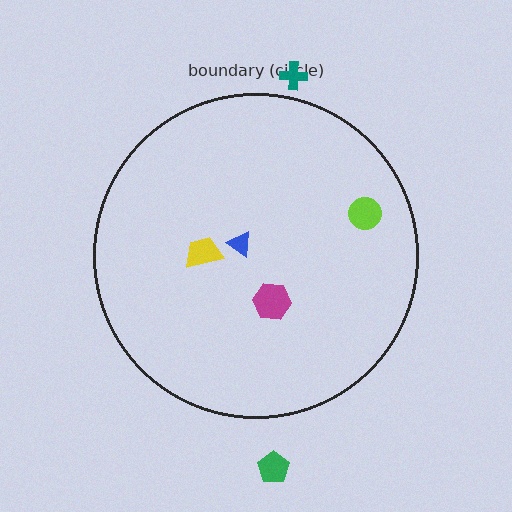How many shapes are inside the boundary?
4 inside, 2 outside.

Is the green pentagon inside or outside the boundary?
Outside.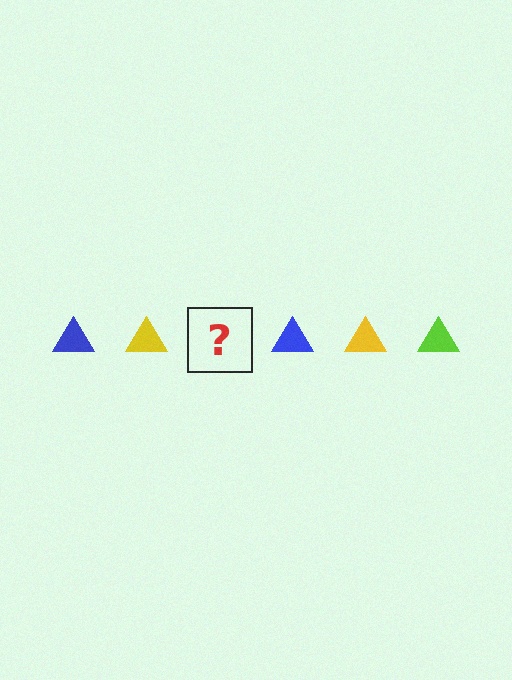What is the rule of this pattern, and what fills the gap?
The rule is that the pattern cycles through blue, yellow, lime triangles. The gap should be filled with a lime triangle.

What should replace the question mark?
The question mark should be replaced with a lime triangle.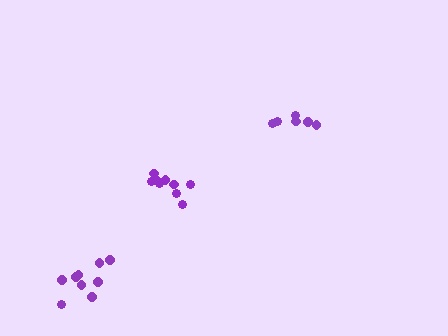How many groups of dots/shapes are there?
There are 3 groups.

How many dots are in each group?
Group 1: 9 dots, Group 2: 6 dots, Group 3: 9 dots (24 total).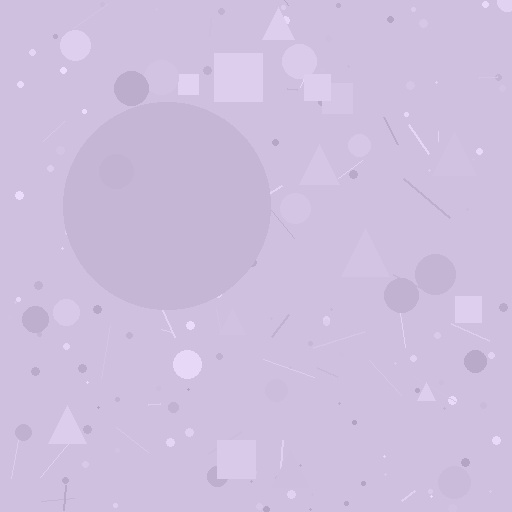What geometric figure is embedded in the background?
A circle is embedded in the background.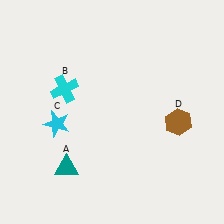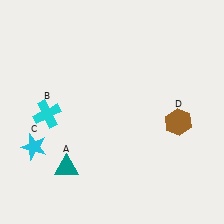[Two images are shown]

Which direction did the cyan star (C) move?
The cyan star (C) moved down.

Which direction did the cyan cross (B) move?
The cyan cross (B) moved down.